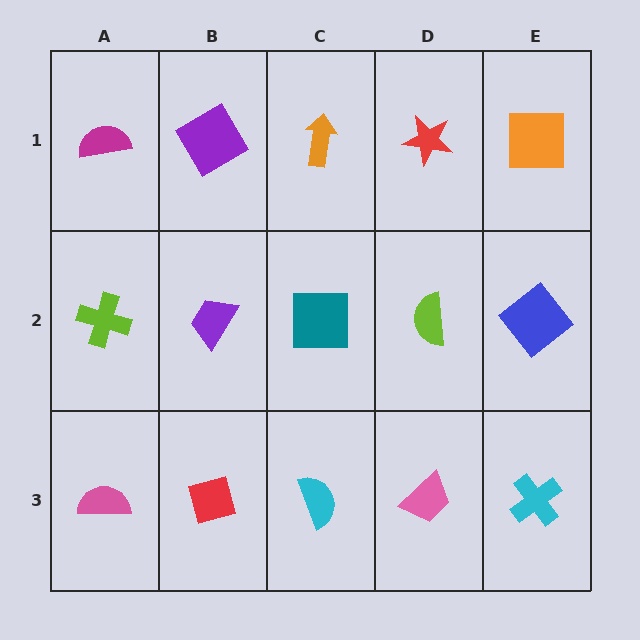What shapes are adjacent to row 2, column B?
A purple square (row 1, column B), a red square (row 3, column B), a lime cross (row 2, column A), a teal square (row 2, column C).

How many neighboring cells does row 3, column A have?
2.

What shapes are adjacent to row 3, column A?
A lime cross (row 2, column A), a red square (row 3, column B).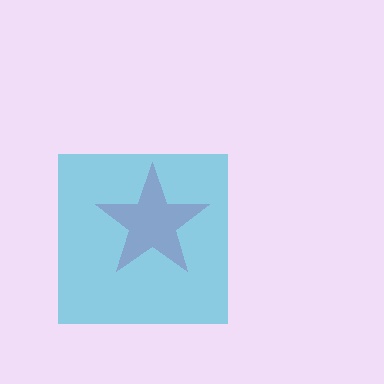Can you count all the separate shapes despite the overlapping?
Yes, there are 2 separate shapes.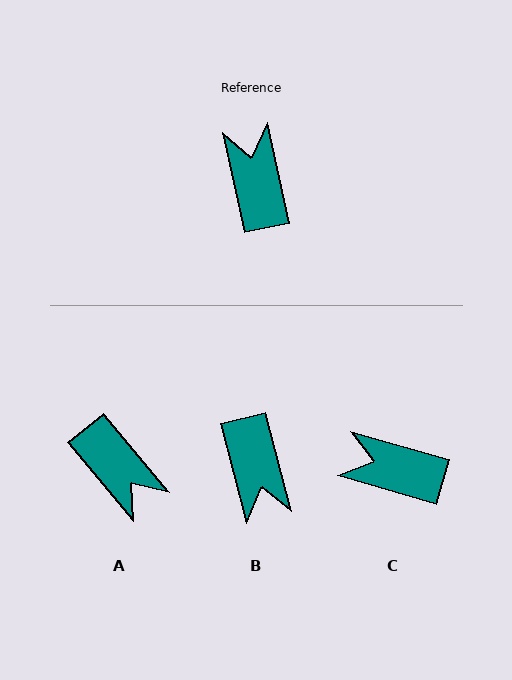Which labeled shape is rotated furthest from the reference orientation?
B, about 178 degrees away.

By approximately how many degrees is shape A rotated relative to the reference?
Approximately 152 degrees clockwise.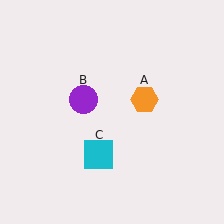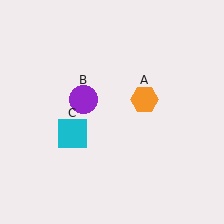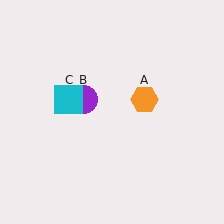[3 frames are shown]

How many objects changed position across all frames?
1 object changed position: cyan square (object C).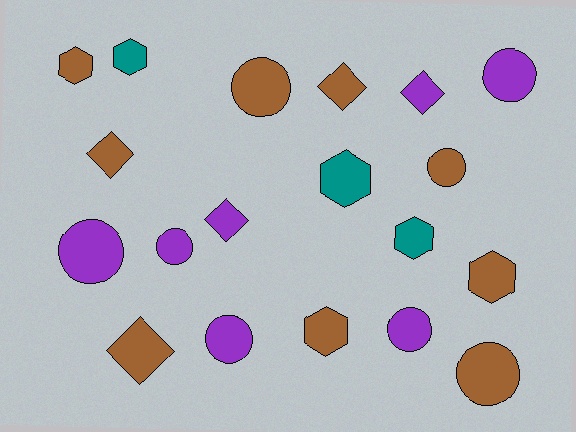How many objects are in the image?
There are 19 objects.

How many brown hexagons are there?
There are 3 brown hexagons.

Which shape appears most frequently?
Circle, with 8 objects.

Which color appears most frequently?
Brown, with 9 objects.